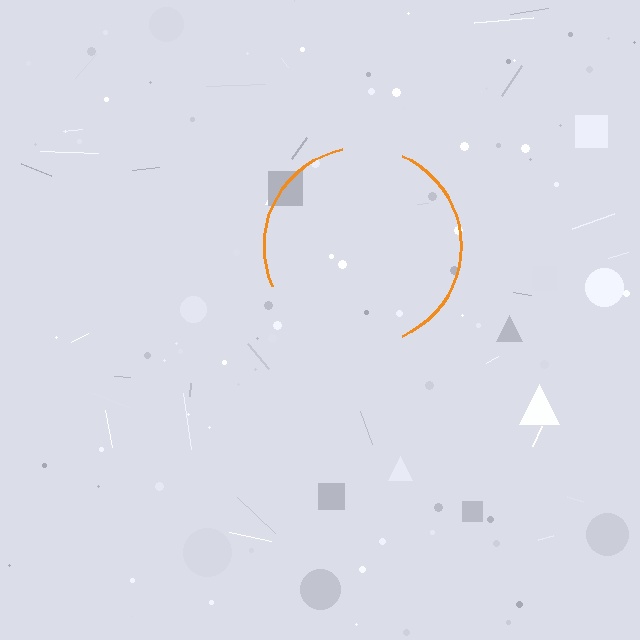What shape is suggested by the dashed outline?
The dashed outline suggests a circle.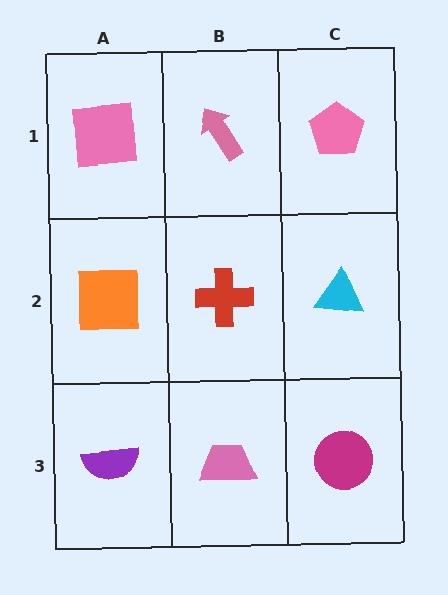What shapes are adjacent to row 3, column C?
A cyan triangle (row 2, column C), a pink trapezoid (row 3, column B).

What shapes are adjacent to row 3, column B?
A red cross (row 2, column B), a purple semicircle (row 3, column A), a magenta circle (row 3, column C).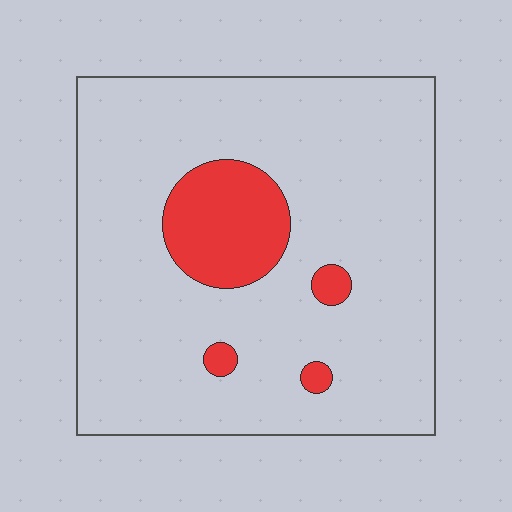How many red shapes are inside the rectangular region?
4.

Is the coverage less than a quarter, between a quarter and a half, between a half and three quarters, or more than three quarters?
Less than a quarter.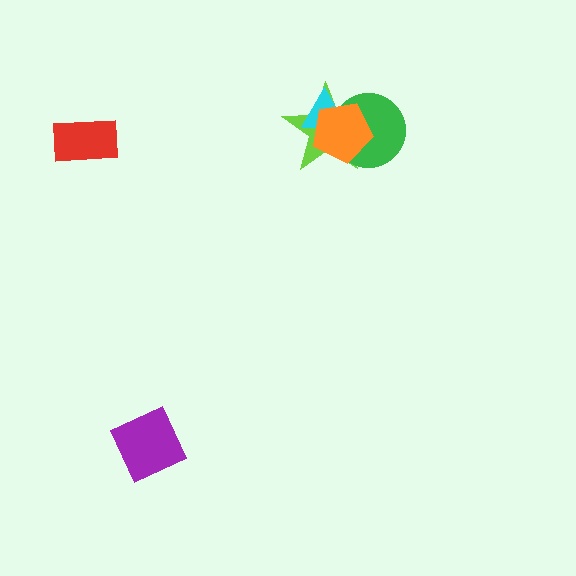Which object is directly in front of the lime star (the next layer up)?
The cyan triangle is directly in front of the lime star.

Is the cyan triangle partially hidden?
Yes, it is partially covered by another shape.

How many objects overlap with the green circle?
3 objects overlap with the green circle.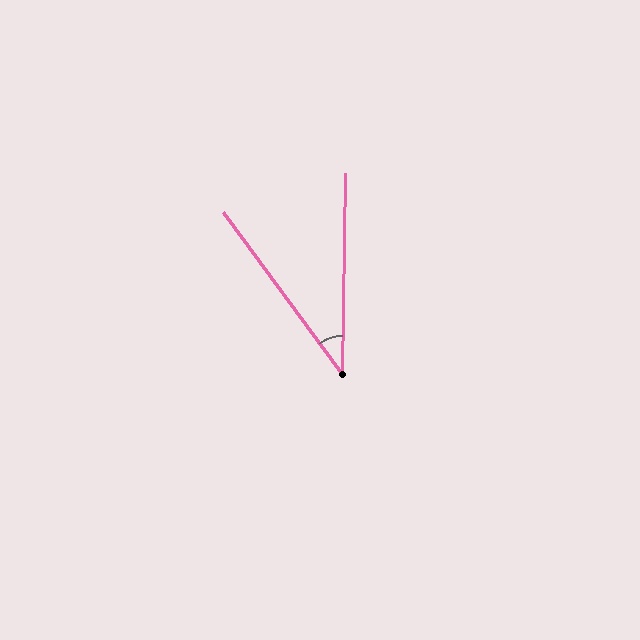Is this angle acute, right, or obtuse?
It is acute.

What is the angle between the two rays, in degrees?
Approximately 37 degrees.